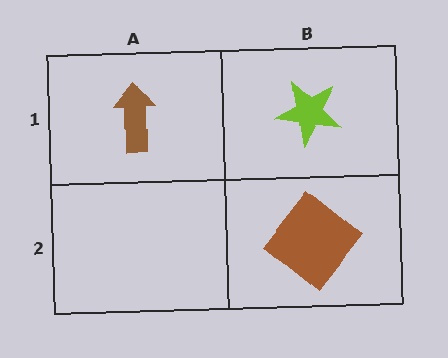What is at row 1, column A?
A brown arrow.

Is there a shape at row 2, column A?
No, that cell is empty.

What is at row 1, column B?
A lime star.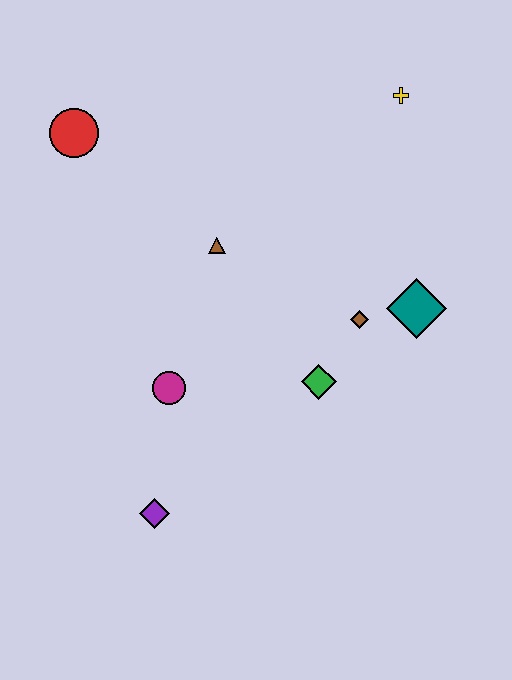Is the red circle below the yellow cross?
Yes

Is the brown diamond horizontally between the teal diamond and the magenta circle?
Yes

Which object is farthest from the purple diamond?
The yellow cross is farthest from the purple diamond.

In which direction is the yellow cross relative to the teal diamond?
The yellow cross is above the teal diamond.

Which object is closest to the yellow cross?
The teal diamond is closest to the yellow cross.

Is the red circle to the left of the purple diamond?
Yes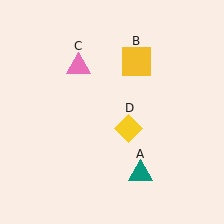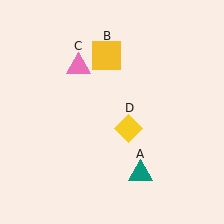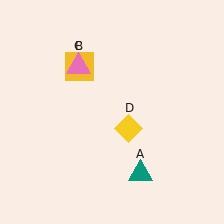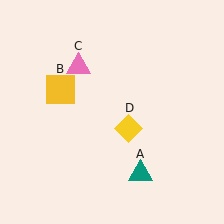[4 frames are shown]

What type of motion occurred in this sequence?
The yellow square (object B) rotated counterclockwise around the center of the scene.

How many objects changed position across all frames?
1 object changed position: yellow square (object B).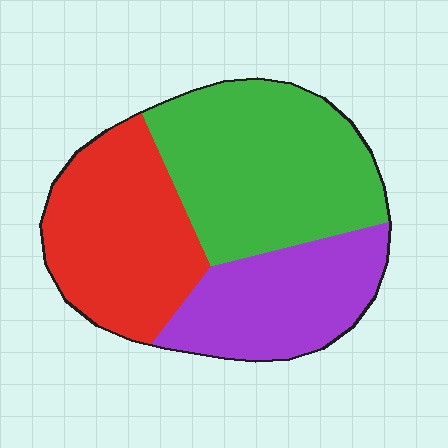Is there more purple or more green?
Green.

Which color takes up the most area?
Green, at roughly 40%.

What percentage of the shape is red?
Red covers roughly 35% of the shape.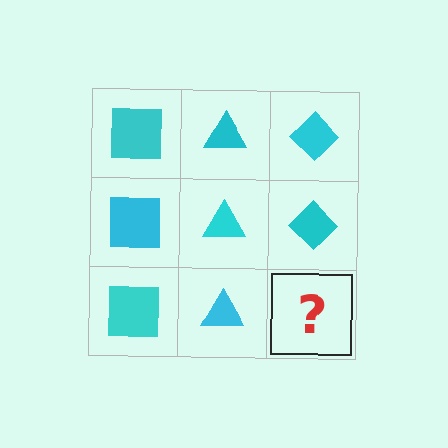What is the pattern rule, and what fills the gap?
The rule is that each column has a consistent shape. The gap should be filled with a cyan diamond.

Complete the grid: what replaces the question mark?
The question mark should be replaced with a cyan diamond.